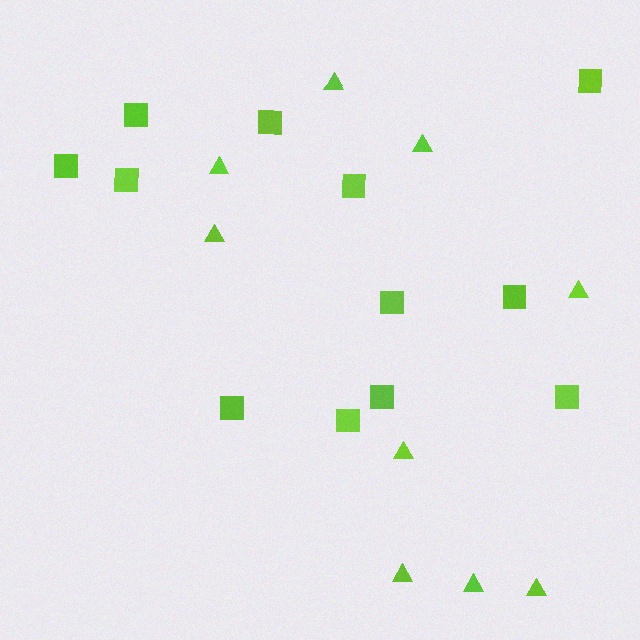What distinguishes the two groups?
There are 2 groups: one group of triangles (9) and one group of squares (12).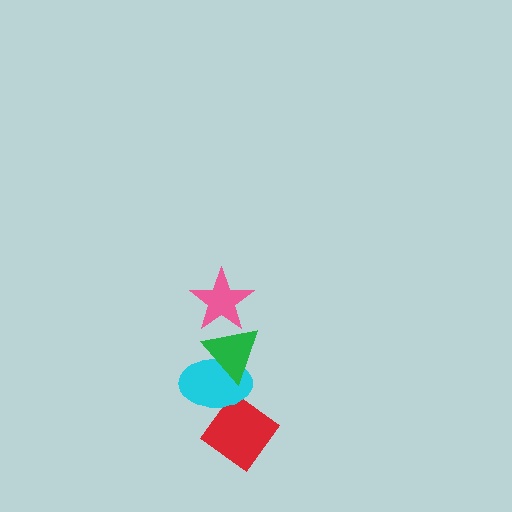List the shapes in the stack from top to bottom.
From top to bottom: the pink star, the green triangle, the cyan ellipse, the red diamond.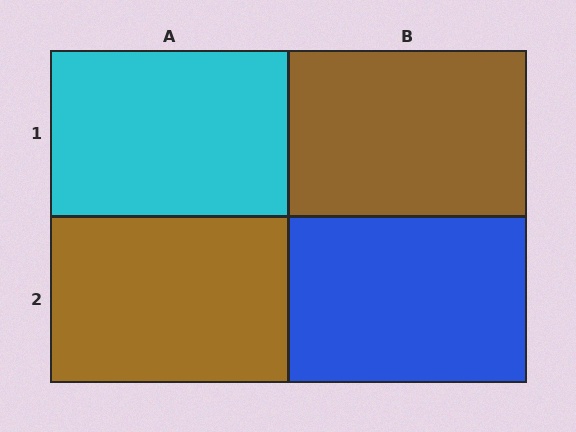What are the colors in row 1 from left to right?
Cyan, brown.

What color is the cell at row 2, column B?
Blue.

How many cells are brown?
2 cells are brown.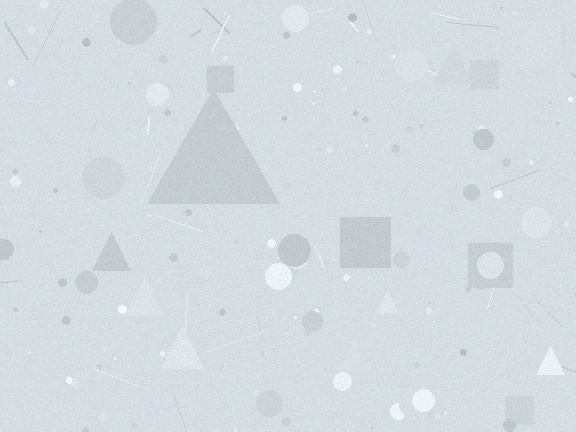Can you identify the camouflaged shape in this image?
The camouflaged shape is a triangle.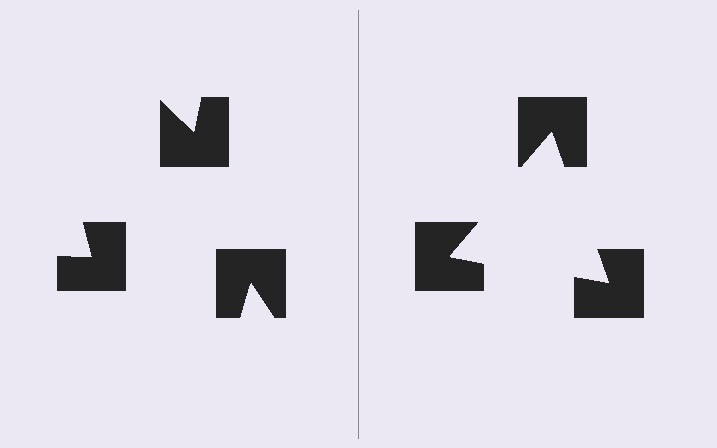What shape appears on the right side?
An illusory triangle.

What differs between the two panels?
The notched squares are positioned identically on both sides; only the wedge orientations differ. On the right they align to a triangle; on the left they are misaligned.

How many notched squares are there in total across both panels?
6 — 3 on each side.